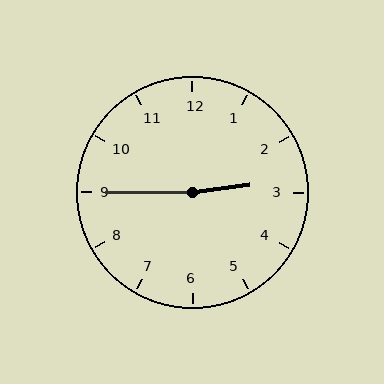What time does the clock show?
2:45.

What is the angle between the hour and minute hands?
Approximately 172 degrees.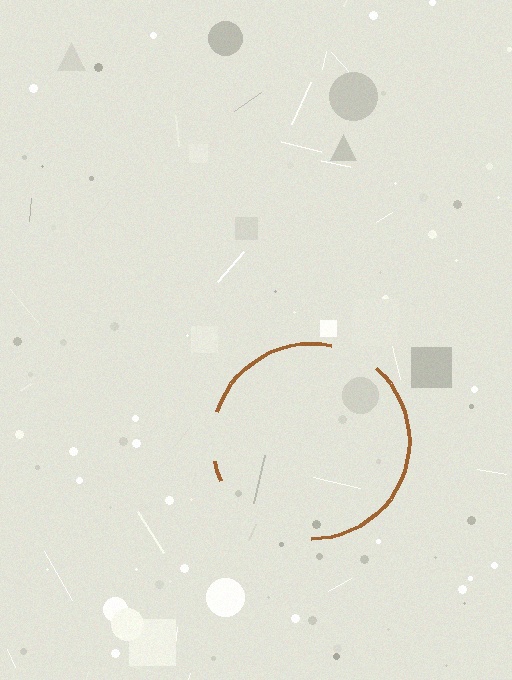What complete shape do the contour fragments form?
The contour fragments form a circle.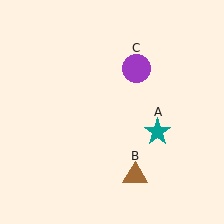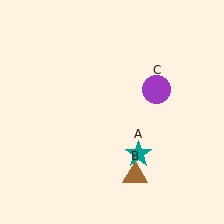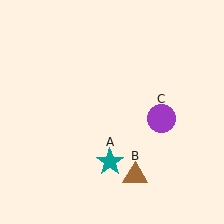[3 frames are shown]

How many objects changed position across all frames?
2 objects changed position: teal star (object A), purple circle (object C).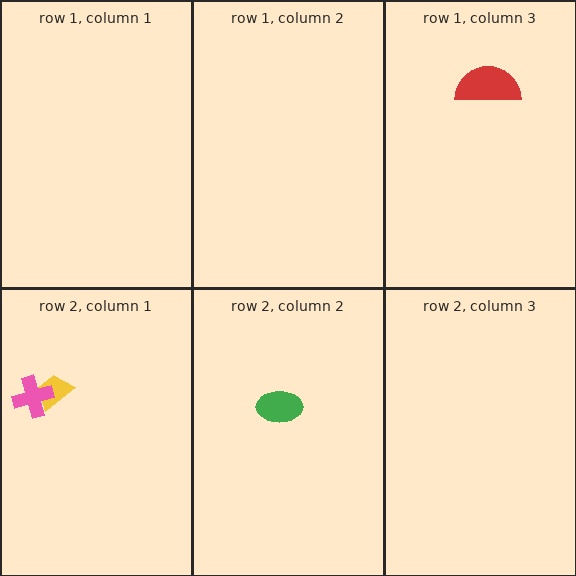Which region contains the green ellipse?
The row 2, column 2 region.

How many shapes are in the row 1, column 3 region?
1.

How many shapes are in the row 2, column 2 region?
1.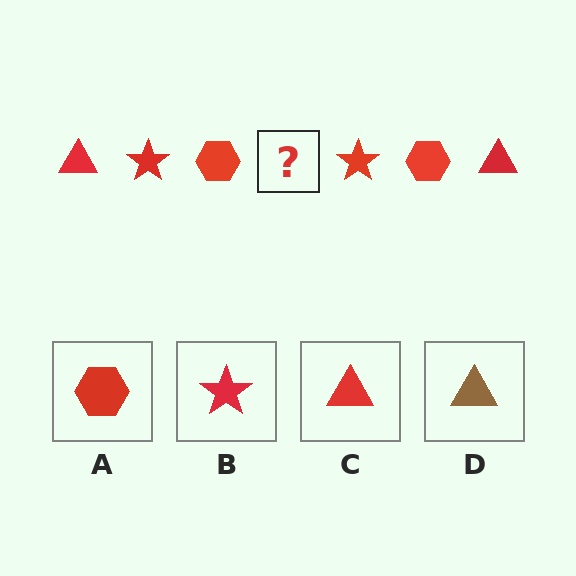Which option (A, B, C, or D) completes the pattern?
C.